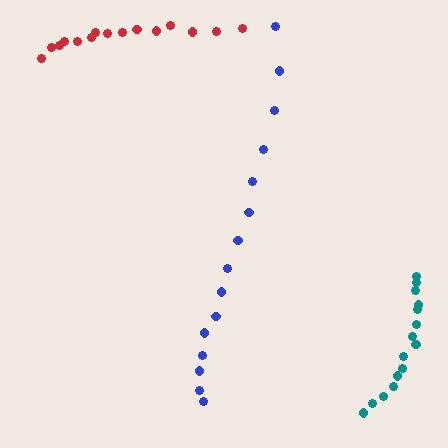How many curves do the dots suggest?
There are 3 distinct paths.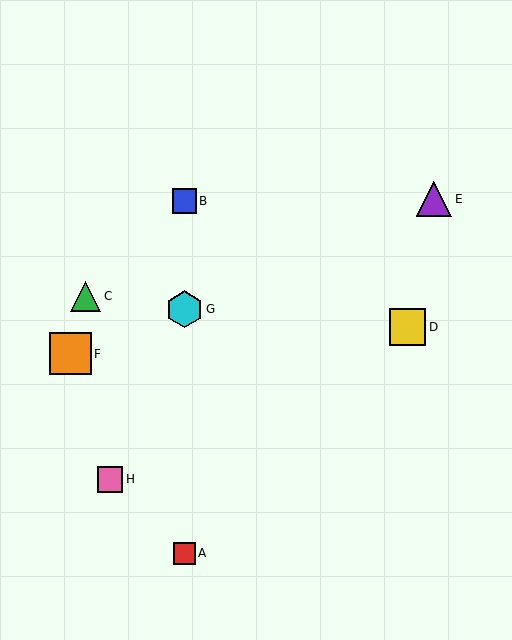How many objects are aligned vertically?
3 objects (A, B, G) are aligned vertically.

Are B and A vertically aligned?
Yes, both are at x≈184.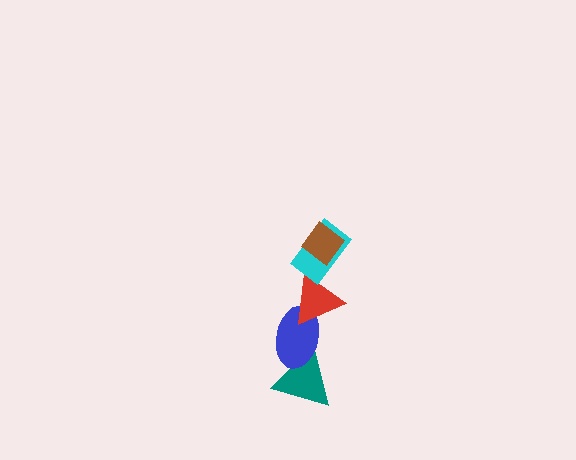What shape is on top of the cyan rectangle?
The brown diamond is on top of the cyan rectangle.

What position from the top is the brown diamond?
The brown diamond is 1st from the top.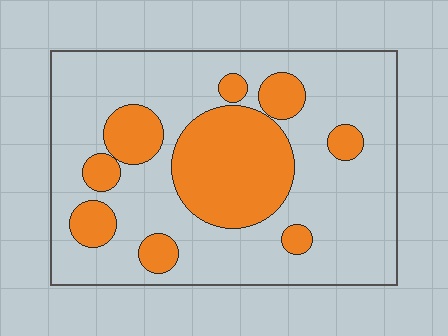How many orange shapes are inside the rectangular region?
9.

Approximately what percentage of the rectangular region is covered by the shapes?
Approximately 30%.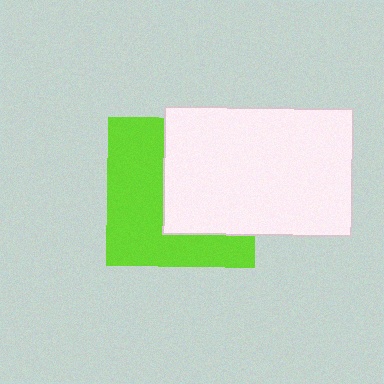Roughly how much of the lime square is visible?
About half of it is visible (roughly 51%).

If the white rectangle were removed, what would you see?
You would see the complete lime square.